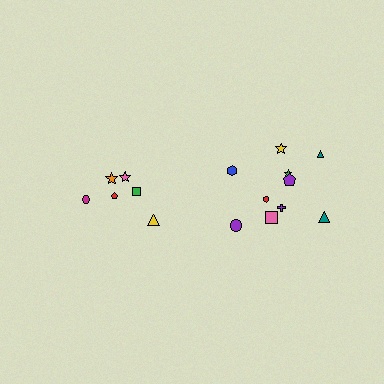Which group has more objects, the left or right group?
The right group.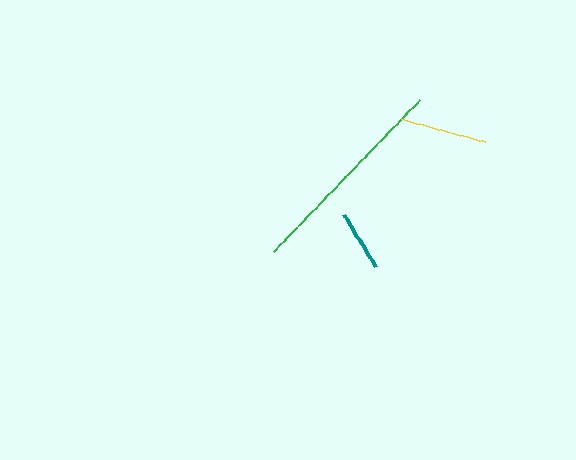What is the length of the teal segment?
The teal segment is approximately 61 pixels long.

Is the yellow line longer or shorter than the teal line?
The yellow line is longer than the teal line.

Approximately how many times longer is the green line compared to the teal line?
The green line is approximately 3.4 times the length of the teal line.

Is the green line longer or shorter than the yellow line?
The green line is longer than the yellow line.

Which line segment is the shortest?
The teal line is the shortest at approximately 61 pixels.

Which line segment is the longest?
The green line is the longest at approximately 209 pixels.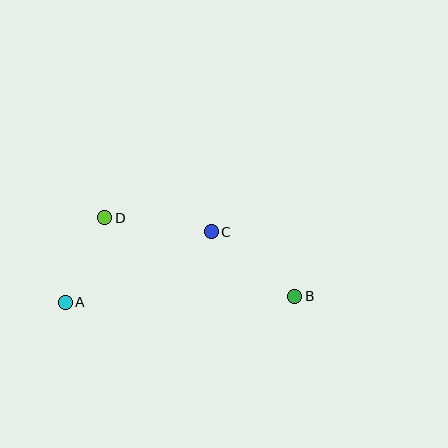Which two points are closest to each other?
Points A and D are closest to each other.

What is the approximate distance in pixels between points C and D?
The distance between C and D is approximately 107 pixels.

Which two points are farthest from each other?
Points A and B are farthest from each other.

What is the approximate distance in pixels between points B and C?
The distance between B and C is approximately 105 pixels.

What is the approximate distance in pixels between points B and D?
The distance between B and D is approximately 205 pixels.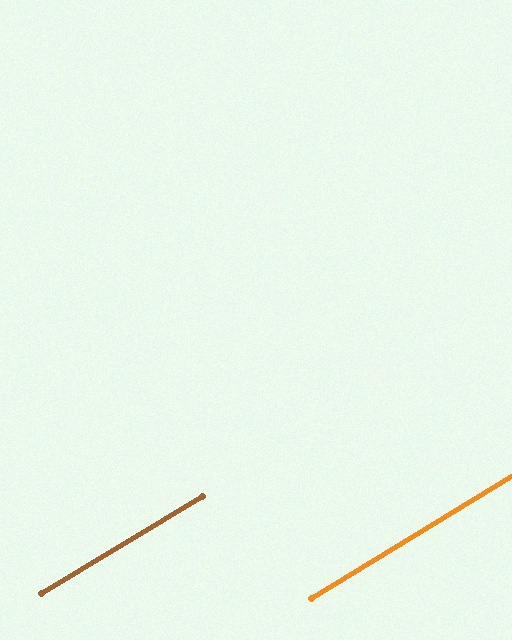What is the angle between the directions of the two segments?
Approximately 1 degree.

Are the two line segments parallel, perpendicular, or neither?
Parallel — their directions differ by only 0.6°.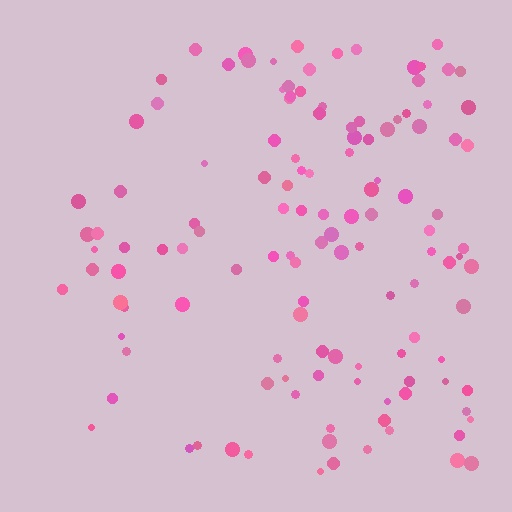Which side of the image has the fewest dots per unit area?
The left.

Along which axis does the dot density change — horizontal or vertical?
Horizontal.